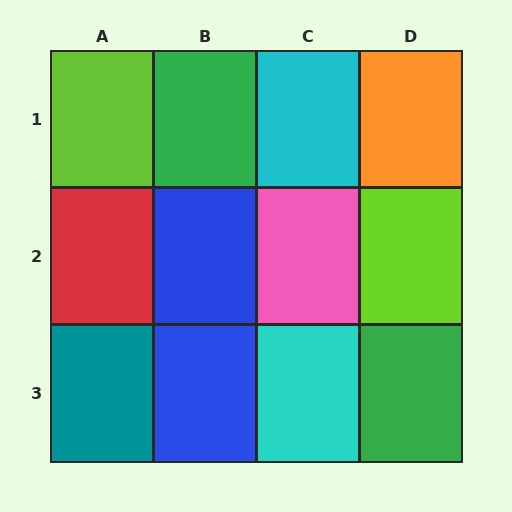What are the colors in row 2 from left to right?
Red, blue, pink, lime.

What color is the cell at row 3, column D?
Green.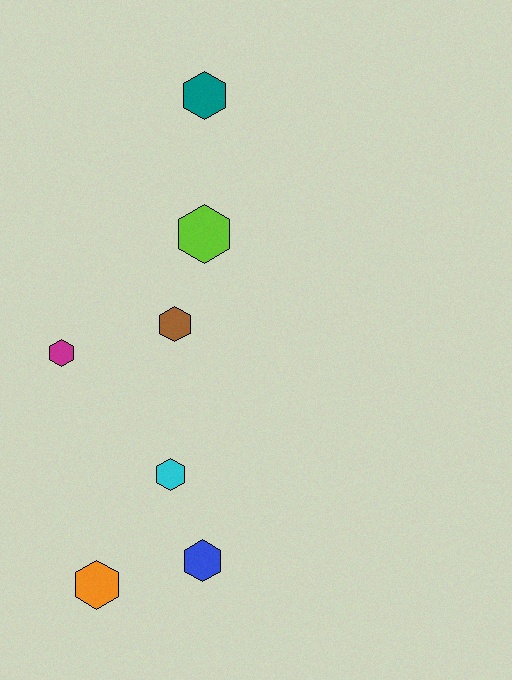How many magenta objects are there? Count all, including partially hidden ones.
There is 1 magenta object.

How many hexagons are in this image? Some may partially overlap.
There are 7 hexagons.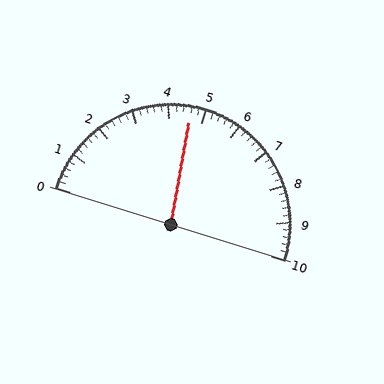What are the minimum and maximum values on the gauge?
The gauge ranges from 0 to 10.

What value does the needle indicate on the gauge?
The needle indicates approximately 4.6.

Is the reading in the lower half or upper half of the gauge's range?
The reading is in the lower half of the range (0 to 10).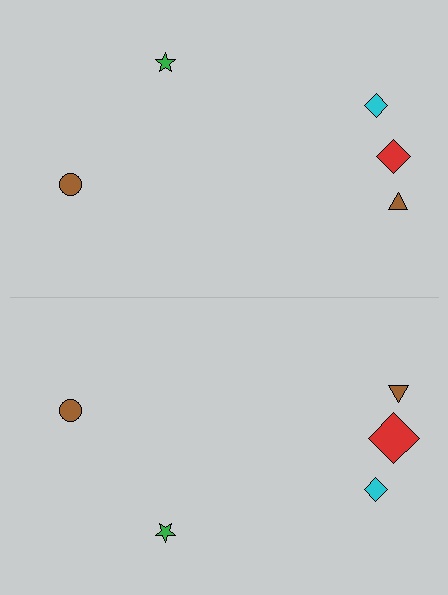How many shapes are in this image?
There are 10 shapes in this image.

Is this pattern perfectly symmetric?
No, the pattern is not perfectly symmetric. The red diamond on the bottom side has a different size than its mirror counterpart.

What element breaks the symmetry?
The red diamond on the bottom side has a different size than its mirror counterpart.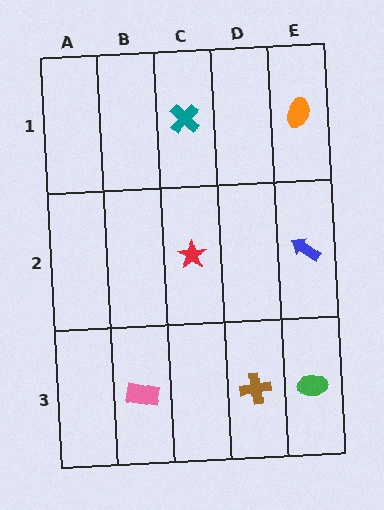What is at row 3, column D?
A brown cross.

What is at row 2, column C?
A red star.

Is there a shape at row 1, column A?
No, that cell is empty.